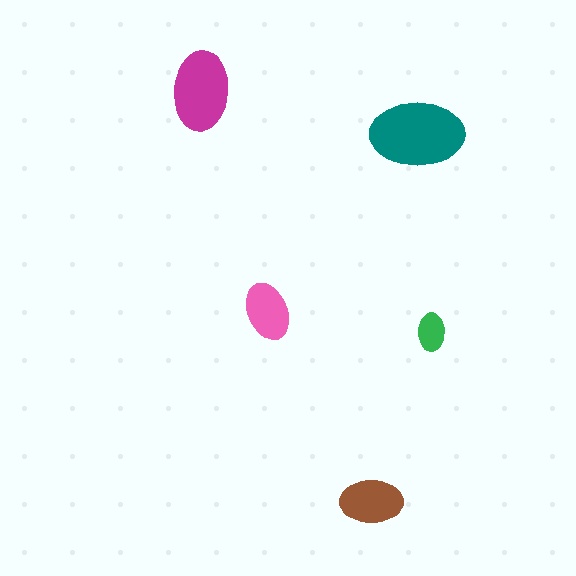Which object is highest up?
The magenta ellipse is topmost.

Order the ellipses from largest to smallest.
the teal one, the magenta one, the brown one, the pink one, the green one.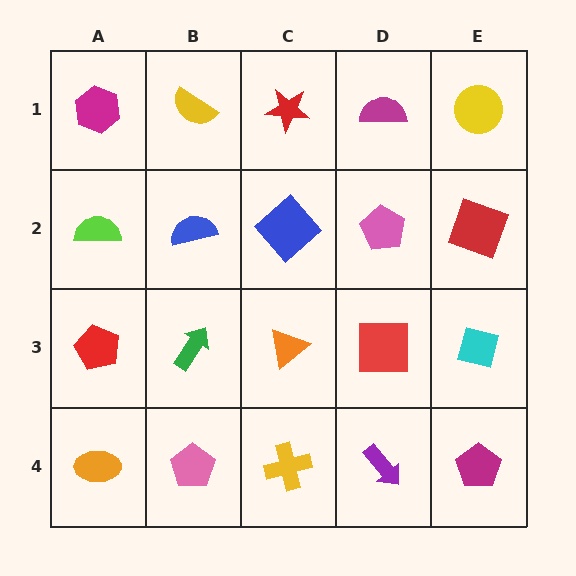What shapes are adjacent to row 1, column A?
A lime semicircle (row 2, column A), a yellow semicircle (row 1, column B).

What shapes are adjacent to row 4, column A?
A red pentagon (row 3, column A), a pink pentagon (row 4, column B).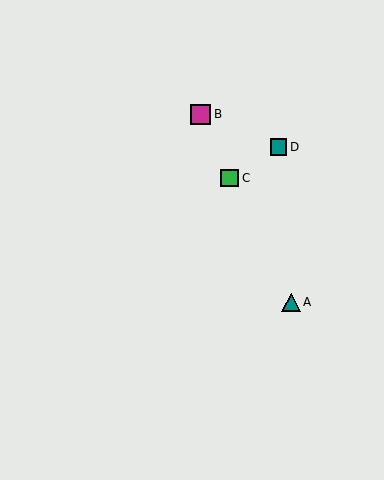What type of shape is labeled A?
Shape A is a teal triangle.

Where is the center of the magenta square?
The center of the magenta square is at (201, 114).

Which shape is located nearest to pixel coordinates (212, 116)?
The magenta square (labeled B) at (201, 114) is nearest to that location.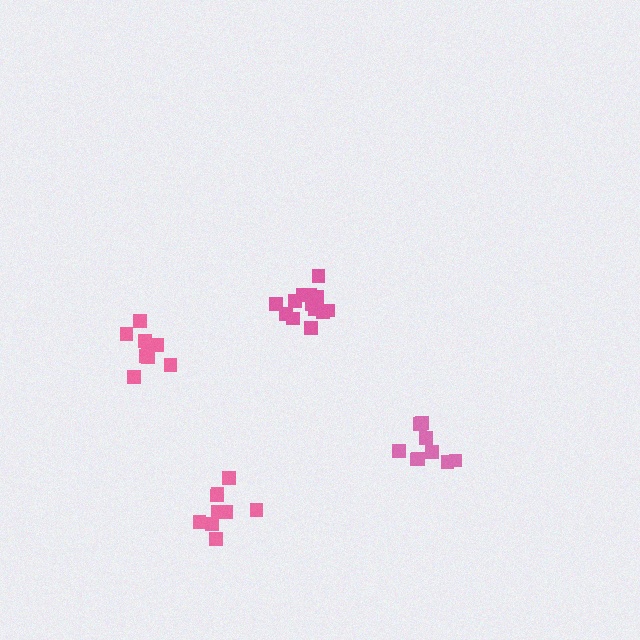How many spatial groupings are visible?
There are 4 spatial groupings.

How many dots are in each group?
Group 1: 9 dots, Group 2: 13 dots, Group 3: 9 dots, Group 4: 9 dots (40 total).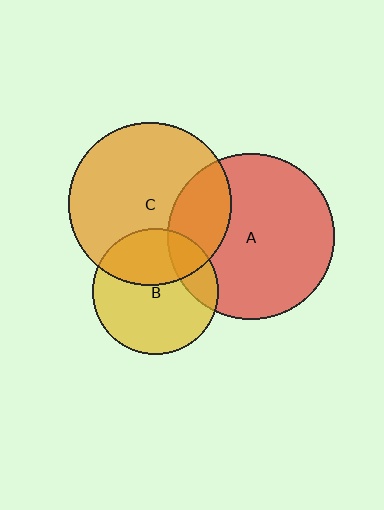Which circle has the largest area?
Circle A (red).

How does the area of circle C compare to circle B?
Approximately 1.7 times.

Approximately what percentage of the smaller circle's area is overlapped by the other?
Approximately 25%.